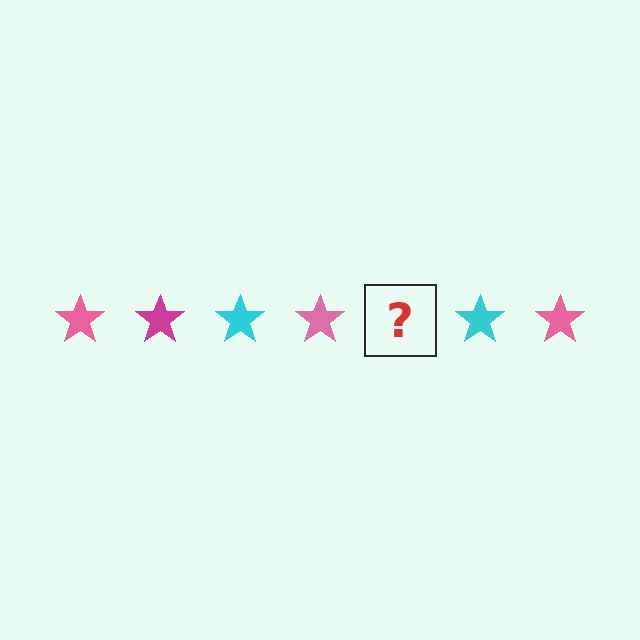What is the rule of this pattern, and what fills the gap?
The rule is that the pattern cycles through pink, magenta, cyan stars. The gap should be filled with a magenta star.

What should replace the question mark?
The question mark should be replaced with a magenta star.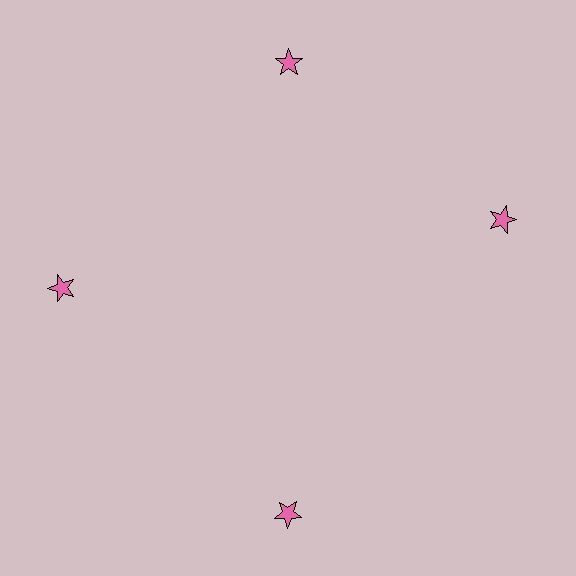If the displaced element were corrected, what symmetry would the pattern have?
It would have 4-fold rotational symmetry — the pattern would map onto itself every 90 degrees.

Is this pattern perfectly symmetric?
No. The 4 pink stars are arranged in a ring, but one element near the 3 o'clock position is rotated out of alignment along the ring, breaking the 4-fold rotational symmetry.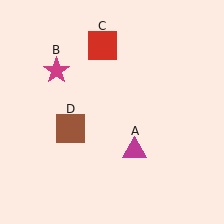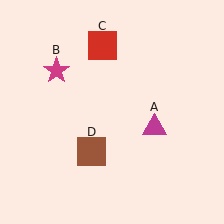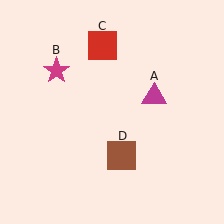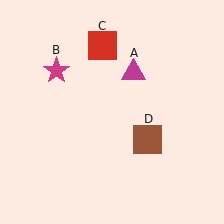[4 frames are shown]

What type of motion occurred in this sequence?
The magenta triangle (object A), brown square (object D) rotated counterclockwise around the center of the scene.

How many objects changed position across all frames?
2 objects changed position: magenta triangle (object A), brown square (object D).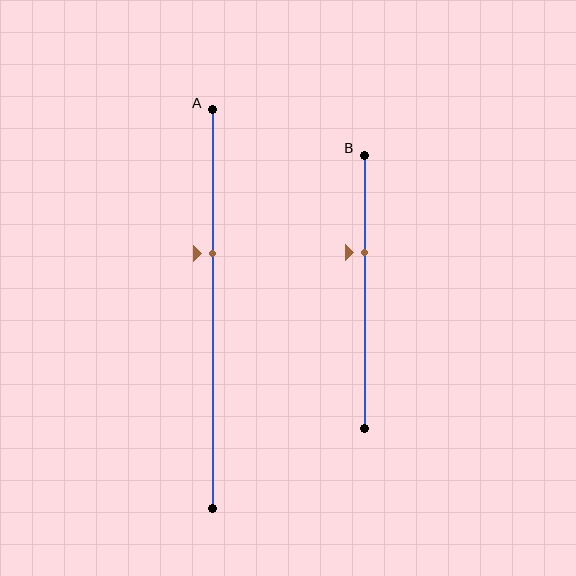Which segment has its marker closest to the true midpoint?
Segment A has its marker closest to the true midpoint.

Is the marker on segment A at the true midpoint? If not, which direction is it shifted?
No, the marker on segment A is shifted upward by about 14% of the segment length.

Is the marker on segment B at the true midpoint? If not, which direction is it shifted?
No, the marker on segment B is shifted upward by about 14% of the segment length.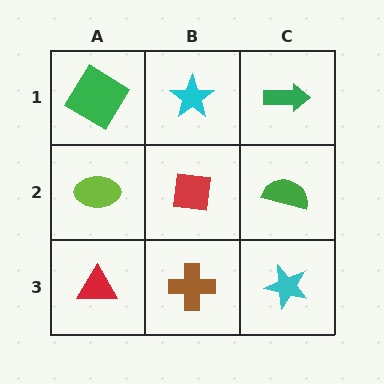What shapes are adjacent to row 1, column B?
A red square (row 2, column B), a green diamond (row 1, column A), a green arrow (row 1, column C).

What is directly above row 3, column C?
A green semicircle.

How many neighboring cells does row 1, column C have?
2.